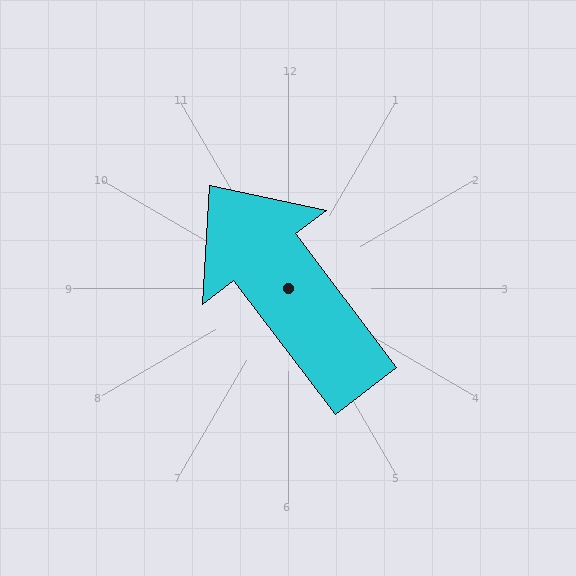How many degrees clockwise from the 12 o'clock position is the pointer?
Approximately 323 degrees.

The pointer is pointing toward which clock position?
Roughly 11 o'clock.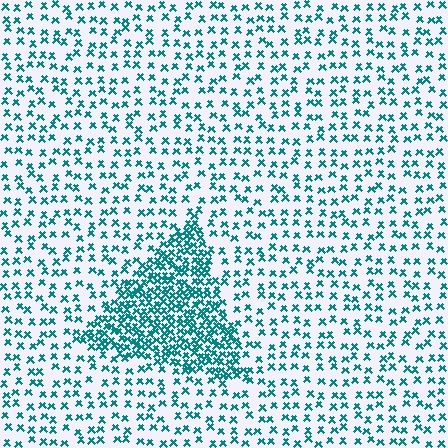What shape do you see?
I see a triangle.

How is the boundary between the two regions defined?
The boundary is defined by a change in element density (approximately 2.7x ratio). All elements are the same color, size, and shape.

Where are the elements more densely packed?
The elements are more densely packed inside the triangle boundary.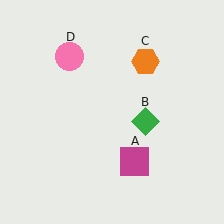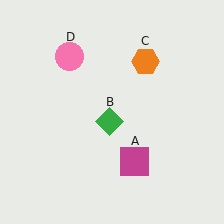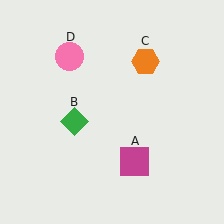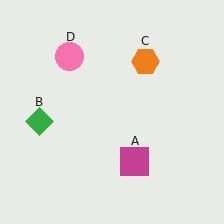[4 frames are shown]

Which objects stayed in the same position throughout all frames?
Magenta square (object A) and orange hexagon (object C) and pink circle (object D) remained stationary.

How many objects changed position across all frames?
1 object changed position: green diamond (object B).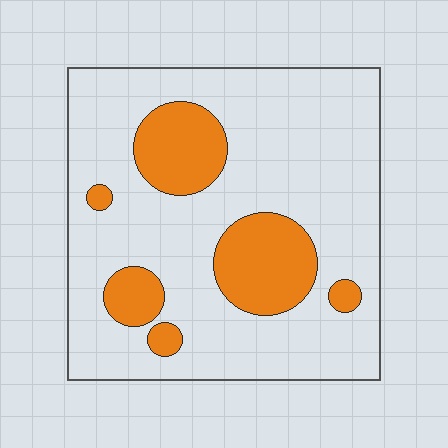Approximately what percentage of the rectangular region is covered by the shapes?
Approximately 20%.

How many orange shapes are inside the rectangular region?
6.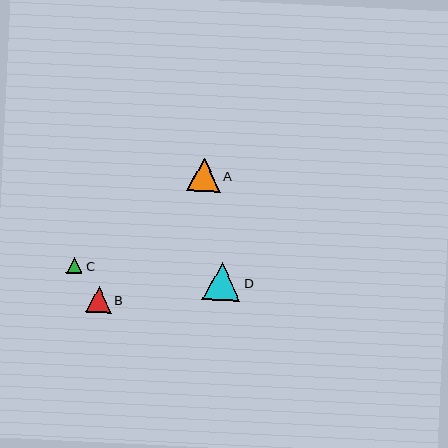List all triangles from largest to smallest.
From largest to smallest: D, A, B, C.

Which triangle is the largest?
Triangle D is the largest with a size of approximately 38 pixels.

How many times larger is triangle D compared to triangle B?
Triangle D is approximately 1.5 times the size of triangle B.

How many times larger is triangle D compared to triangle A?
Triangle D is approximately 1.1 times the size of triangle A.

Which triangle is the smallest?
Triangle C is the smallest with a size of approximately 16 pixels.